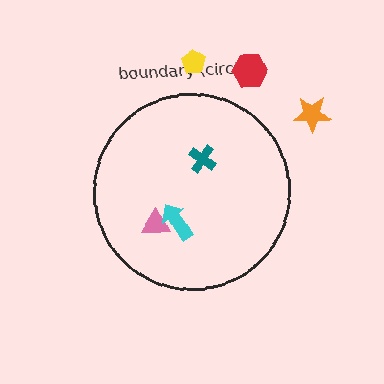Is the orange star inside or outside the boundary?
Outside.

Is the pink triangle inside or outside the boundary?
Inside.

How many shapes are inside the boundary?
3 inside, 3 outside.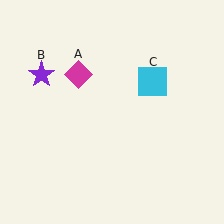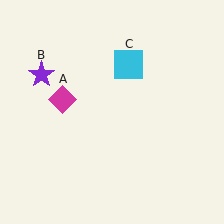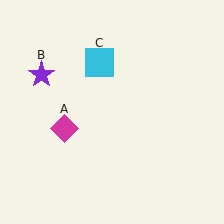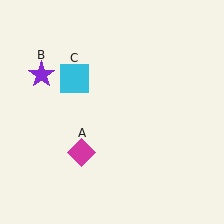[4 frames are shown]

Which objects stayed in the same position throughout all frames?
Purple star (object B) remained stationary.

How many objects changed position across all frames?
2 objects changed position: magenta diamond (object A), cyan square (object C).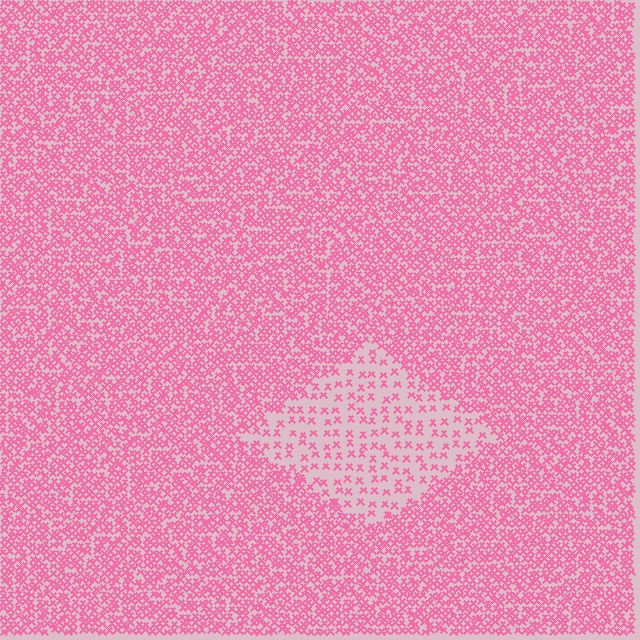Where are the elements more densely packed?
The elements are more densely packed outside the diamond boundary.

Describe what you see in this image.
The image contains small pink elements arranged at two different densities. A diamond-shaped region is visible where the elements are less densely packed than the surrounding area.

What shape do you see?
I see a diamond.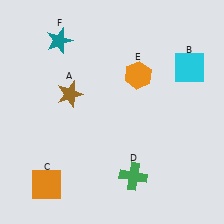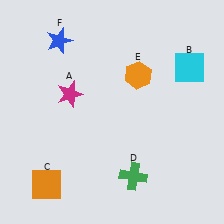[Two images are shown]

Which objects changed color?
A changed from brown to magenta. F changed from teal to blue.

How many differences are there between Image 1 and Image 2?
There are 2 differences between the two images.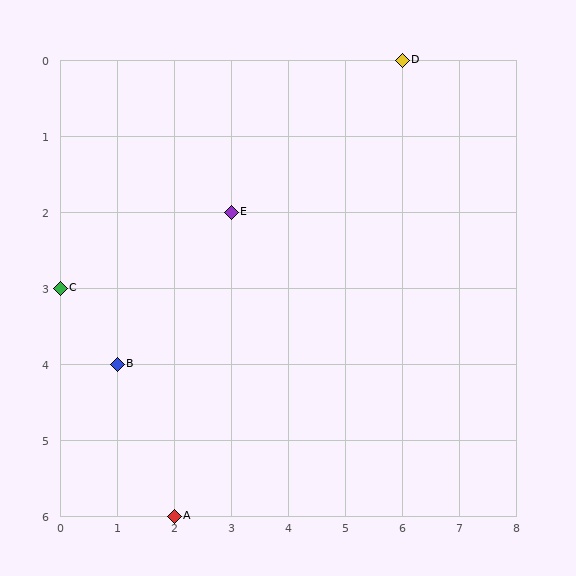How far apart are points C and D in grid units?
Points C and D are 6 columns and 3 rows apart (about 6.7 grid units diagonally).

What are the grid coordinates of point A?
Point A is at grid coordinates (2, 6).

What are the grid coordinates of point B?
Point B is at grid coordinates (1, 4).